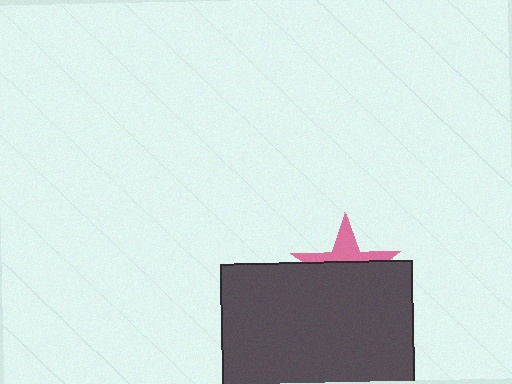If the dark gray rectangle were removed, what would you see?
You would see the complete pink star.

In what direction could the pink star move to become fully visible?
The pink star could move up. That would shift it out from behind the dark gray rectangle entirely.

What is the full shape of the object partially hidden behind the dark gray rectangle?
The partially hidden object is a pink star.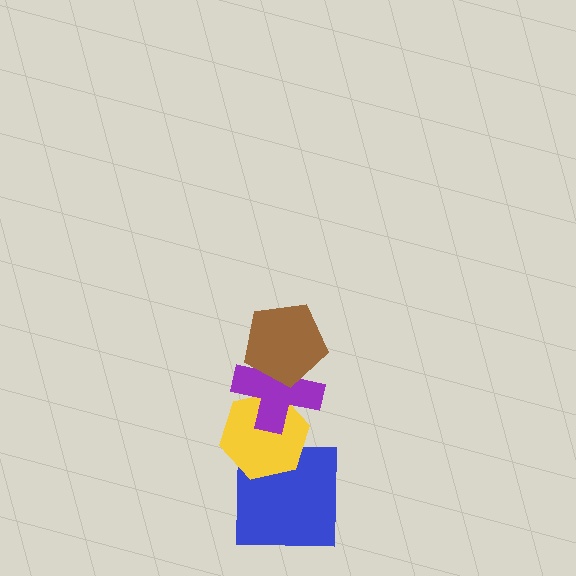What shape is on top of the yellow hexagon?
The purple cross is on top of the yellow hexagon.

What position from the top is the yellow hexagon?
The yellow hexagon is 3rd from the top.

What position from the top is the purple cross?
The purple cross is 2nd from the top.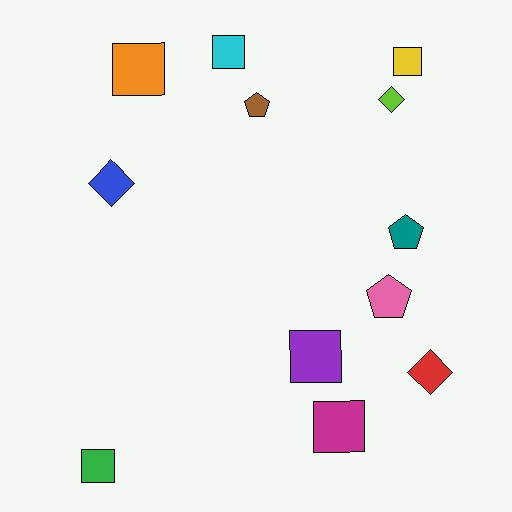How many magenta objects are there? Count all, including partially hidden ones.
There is 1 magenta object.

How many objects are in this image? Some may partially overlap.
There are 12 objects.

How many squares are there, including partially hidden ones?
There are 6 squares.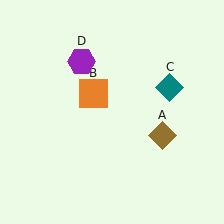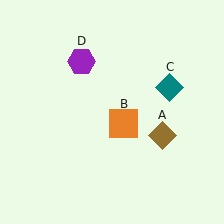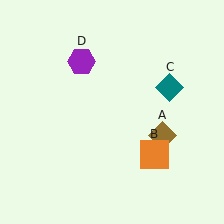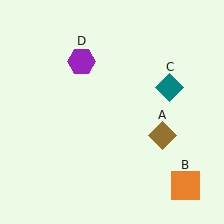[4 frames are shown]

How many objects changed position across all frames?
1 object changed position: orange square (object B).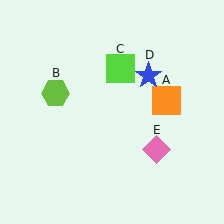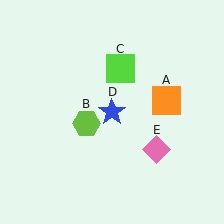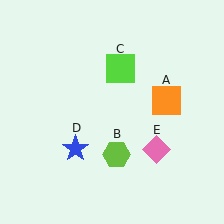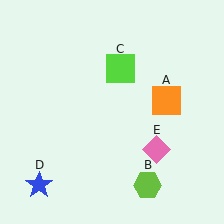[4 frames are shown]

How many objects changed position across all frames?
2 objects changed position: lime hexagon (object B), blue star (object D).